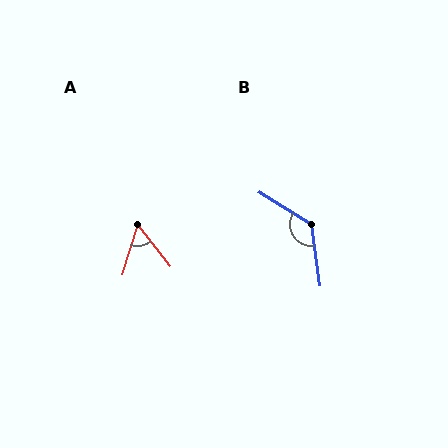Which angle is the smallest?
A, at approximately 56 degrees.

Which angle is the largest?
B, at approximately 130 degrees.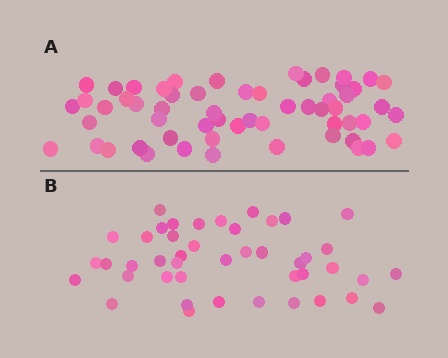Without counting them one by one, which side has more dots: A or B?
Region A (the top region) has more dots.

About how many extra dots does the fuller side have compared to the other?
Region A has approximately 15 more dots than region B.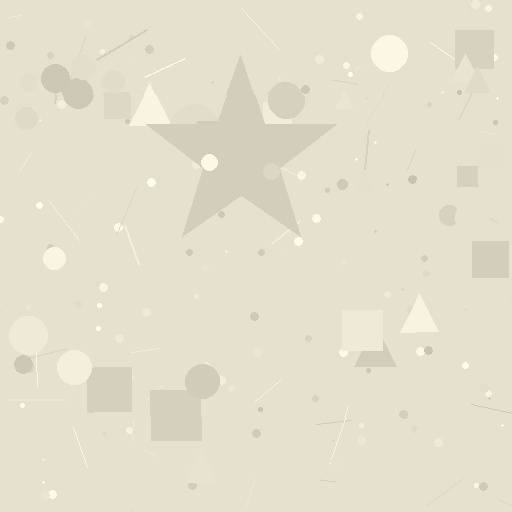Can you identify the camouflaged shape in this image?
The camouflaged shape is a star.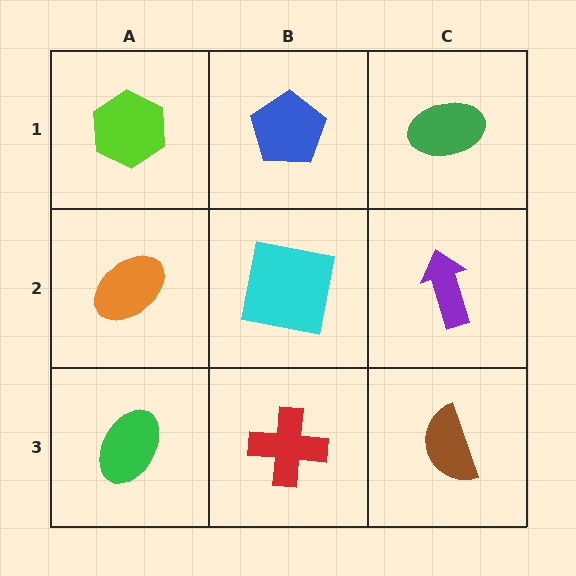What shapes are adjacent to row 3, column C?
A purple arrow (row 2, column C), a red cross (row 3, column B).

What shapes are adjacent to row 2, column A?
A lime hexagon (row 1, column A), a green ellipse (row 3, column A), a cyan square (row 2, column B).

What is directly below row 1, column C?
A purple arrow.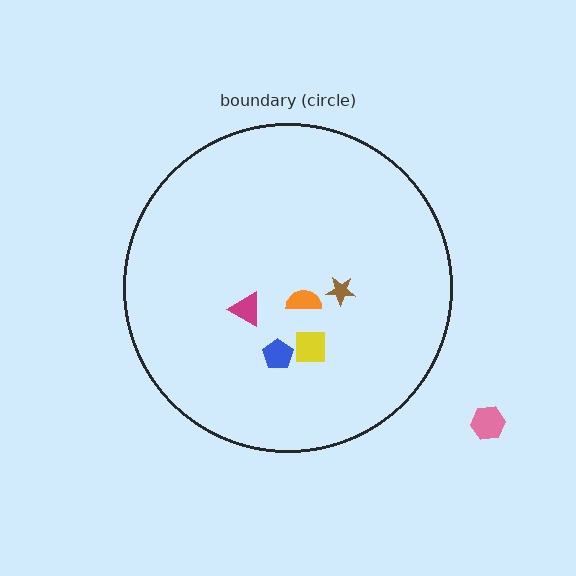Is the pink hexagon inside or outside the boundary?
Outside.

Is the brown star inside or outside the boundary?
Inside.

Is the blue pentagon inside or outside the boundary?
Inside.